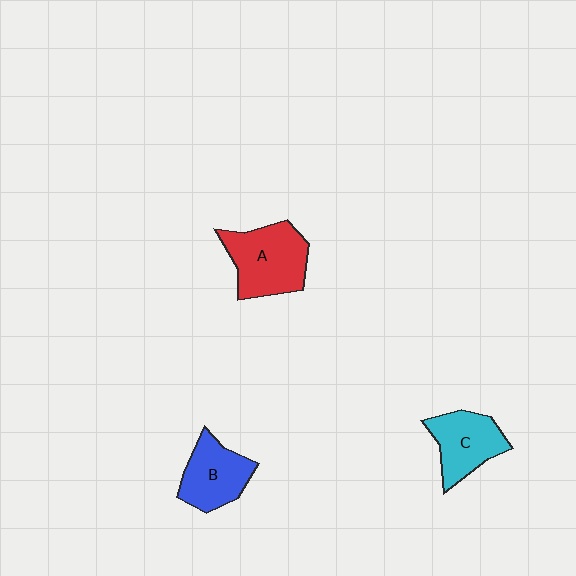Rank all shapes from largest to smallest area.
From largest to smallest: A (red), C (cyan), B (blue).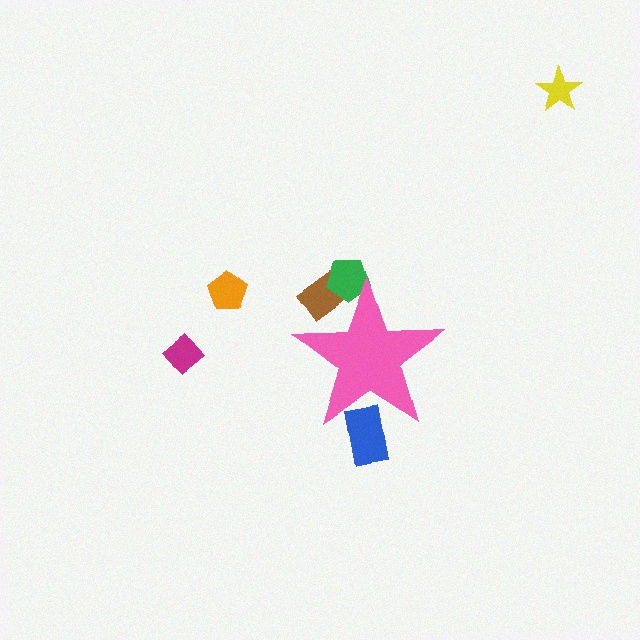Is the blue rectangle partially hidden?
Yes, the blue rectangle is partially hidden behind the pink star.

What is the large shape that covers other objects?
A pink star.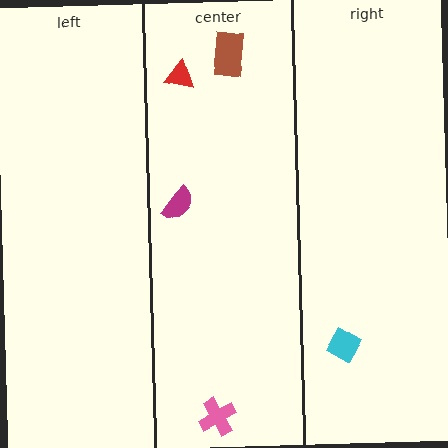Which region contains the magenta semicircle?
The center region.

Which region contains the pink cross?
The center region.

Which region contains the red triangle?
The center region.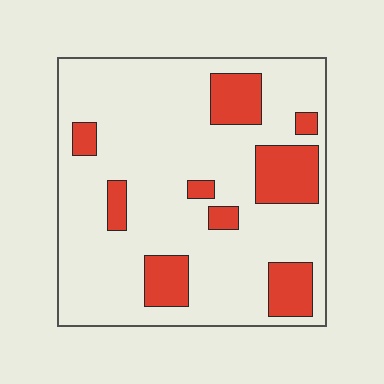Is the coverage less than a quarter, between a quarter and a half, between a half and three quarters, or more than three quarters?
Less than a quarter.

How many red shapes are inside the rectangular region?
9.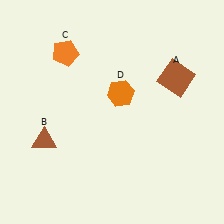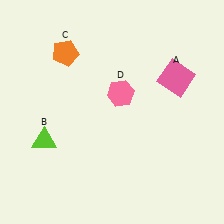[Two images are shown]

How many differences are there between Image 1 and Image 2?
There are 3 differences between the two images.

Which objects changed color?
A changed from brown to pink. B changed from brown to lime. D changed from orange to pink.